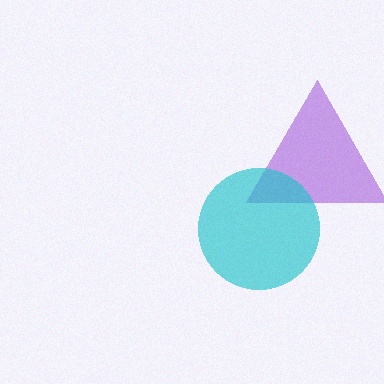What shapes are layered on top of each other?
The layered shapes are: a purple triangle, a cyan circle.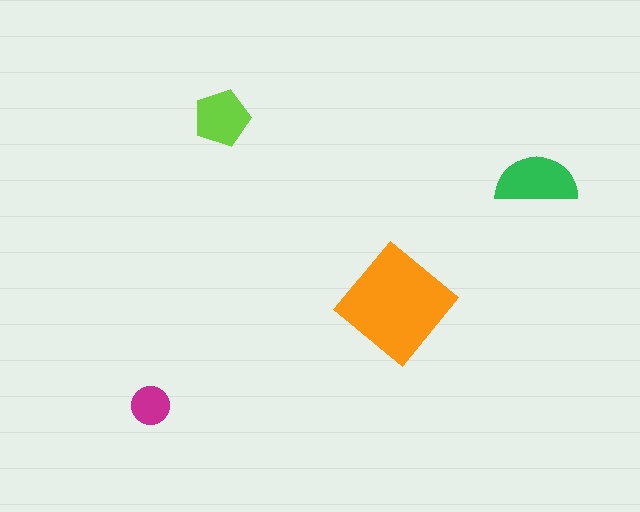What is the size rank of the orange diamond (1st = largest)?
1st.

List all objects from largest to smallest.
The orange diamond, the green semicircle, the lime pentagon, the magenta circle.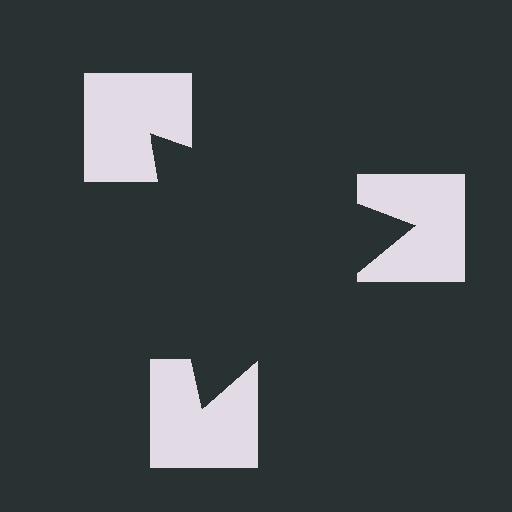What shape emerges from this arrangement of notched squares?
An illusory triangle — its edges are inferred from the aligned wedge cuts in the notched squares, not physically drawn.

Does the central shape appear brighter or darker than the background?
It typically appears slightly darker than the background, even though no actual brightness change is drawn.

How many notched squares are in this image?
There are 3 — one at each vertex of the illusory triangle.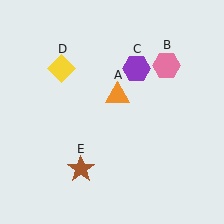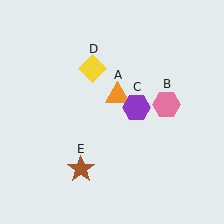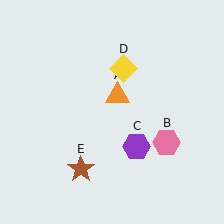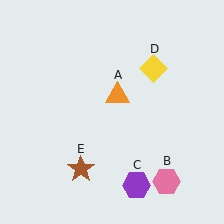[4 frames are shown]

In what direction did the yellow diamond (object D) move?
The yellow diamond (object D) moved right.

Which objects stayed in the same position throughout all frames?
Orange triangle (object A) and brown star (object E) remained stationary.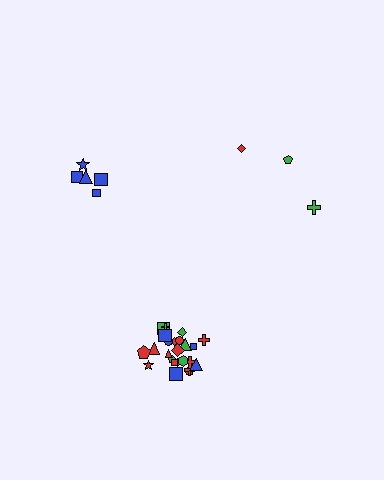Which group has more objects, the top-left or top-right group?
The top-left group.